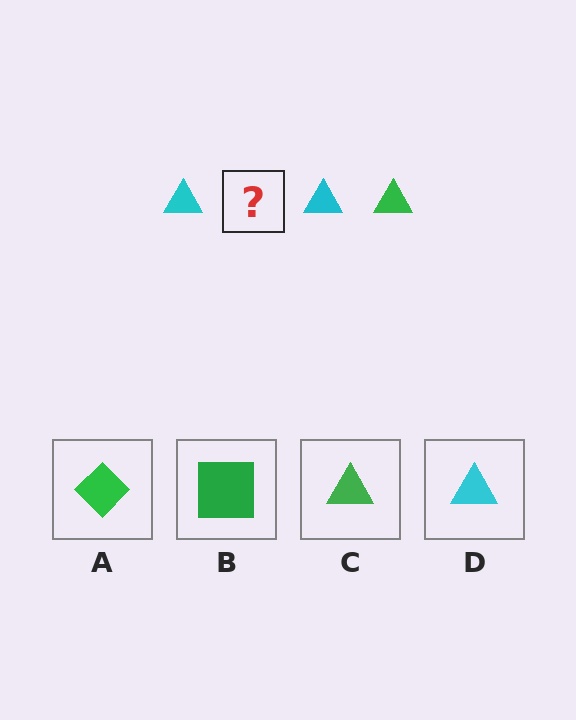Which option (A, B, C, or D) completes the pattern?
C.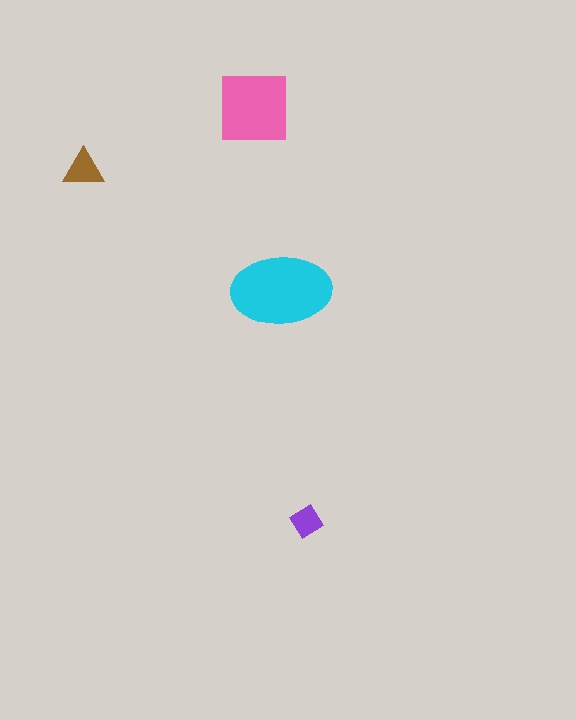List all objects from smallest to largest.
The purple diamond, the brown triangle, the pink square, the cyan ellipse.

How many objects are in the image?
There are 4 objects in the image.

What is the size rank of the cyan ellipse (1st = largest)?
1st.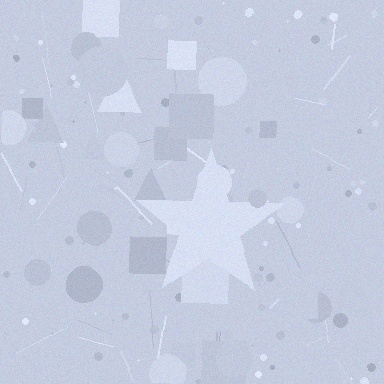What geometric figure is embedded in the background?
A star is embedded in the background.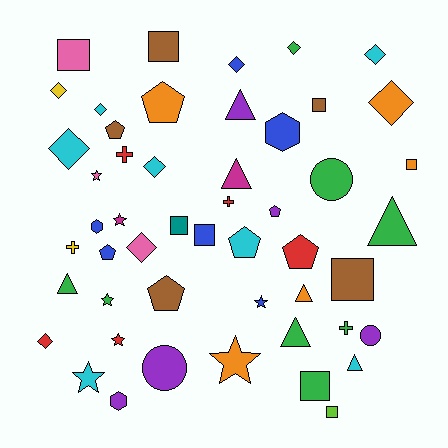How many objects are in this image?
There are 50 objects.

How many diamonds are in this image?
There are 10 diamonds.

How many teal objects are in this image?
There is 1 teal object.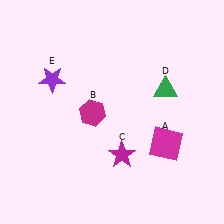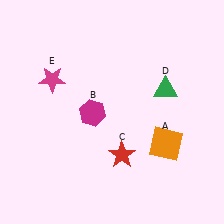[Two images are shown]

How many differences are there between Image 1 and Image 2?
There are 3 differences between the two images.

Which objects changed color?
A changed from magenta to orange. C changed from magenta to red. E changed from purple to magenta.